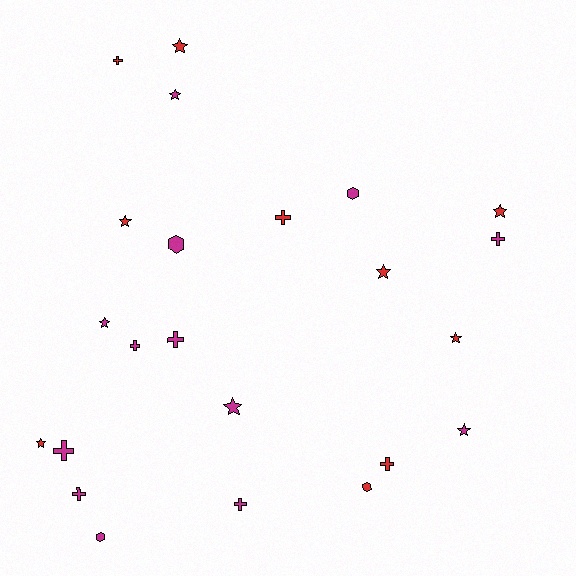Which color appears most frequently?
Magenta, with 13 objects.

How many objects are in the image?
There are 23 objects.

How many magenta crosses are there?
There are 6 magenta crosses.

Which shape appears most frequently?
Star, with 10 objects.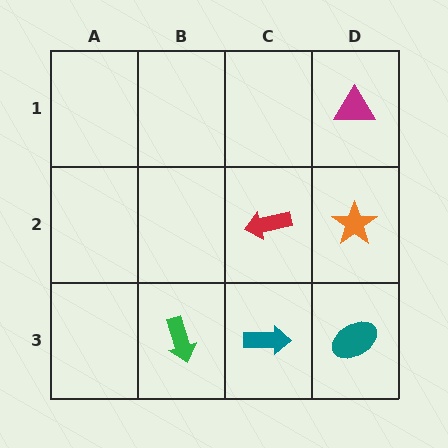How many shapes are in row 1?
1 shape.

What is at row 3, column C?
A teal arrow.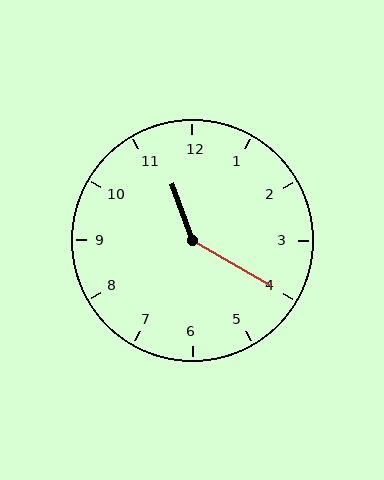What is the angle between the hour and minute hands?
Approximately 140 degrees.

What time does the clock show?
11:20.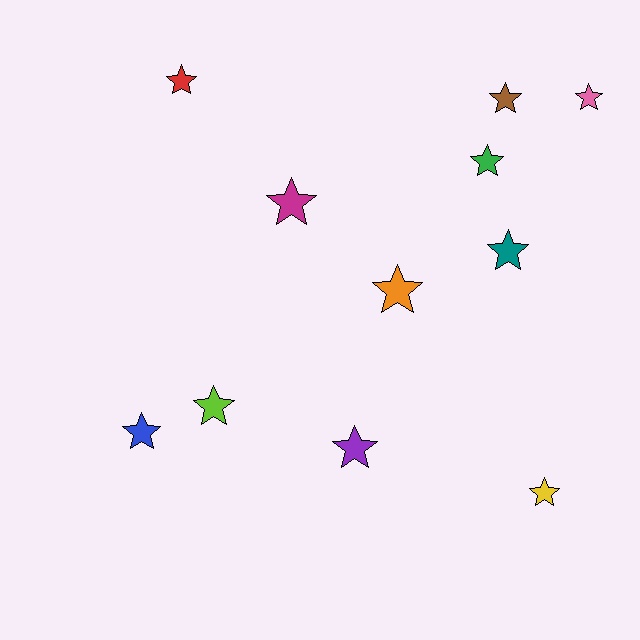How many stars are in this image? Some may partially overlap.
There are 11 stars.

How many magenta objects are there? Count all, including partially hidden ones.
There is 1 magenta object.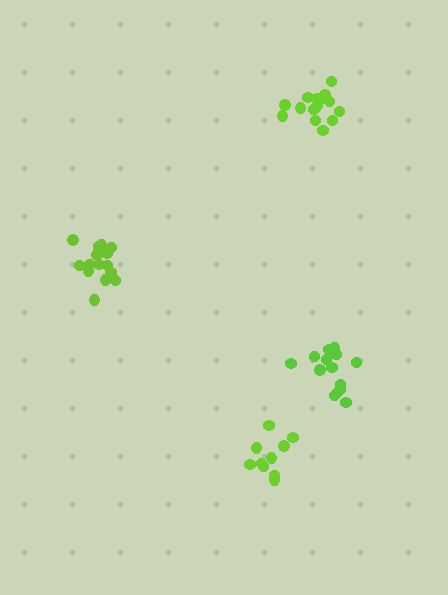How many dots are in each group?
Group 1: 10 dots, Group 2: 16 dots, Group 3: 16 dots, Group 4: 16 dots (58 total).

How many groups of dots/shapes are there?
There are 4 groups.